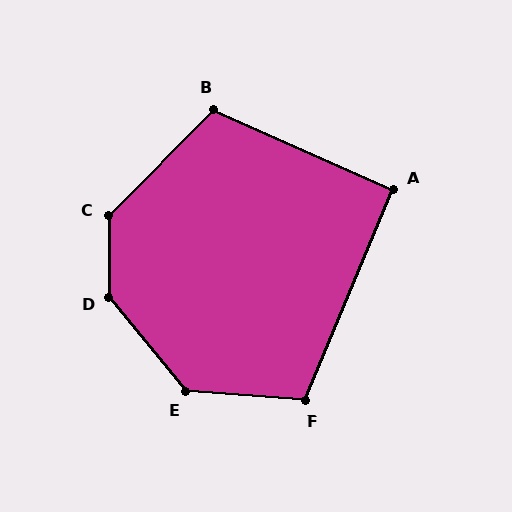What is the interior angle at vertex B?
Approximately 111 degrees (obtuse).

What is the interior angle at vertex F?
Approximately 108 degrees (obtuse).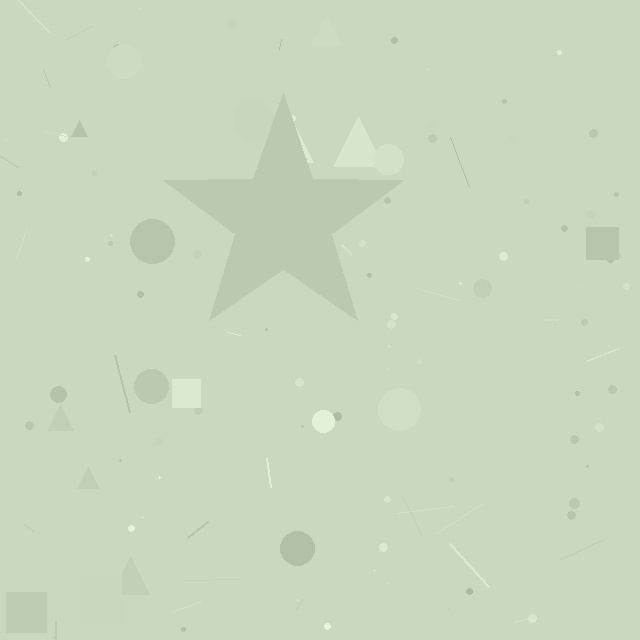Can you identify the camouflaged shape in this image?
The camouflaged shape is a star.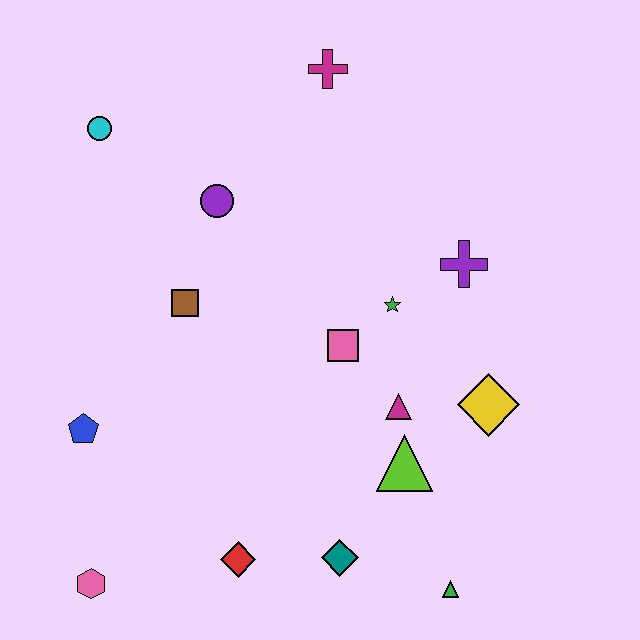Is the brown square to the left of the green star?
Yes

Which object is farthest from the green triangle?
The cyan circle is farthest from the green triangle.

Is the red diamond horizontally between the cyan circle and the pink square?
Yes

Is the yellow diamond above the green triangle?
Yes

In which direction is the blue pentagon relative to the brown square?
The blue pentagon is below the brown square.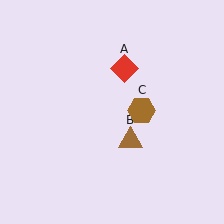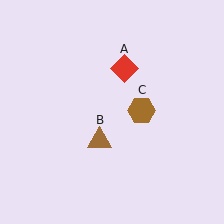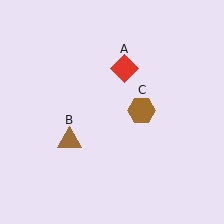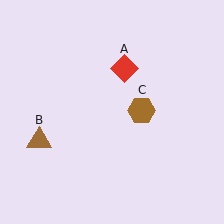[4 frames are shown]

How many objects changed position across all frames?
1 object changed position: brown triangle (object B).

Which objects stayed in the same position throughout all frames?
Red diamond (object A) and brown hexagon (object C) remained stationary.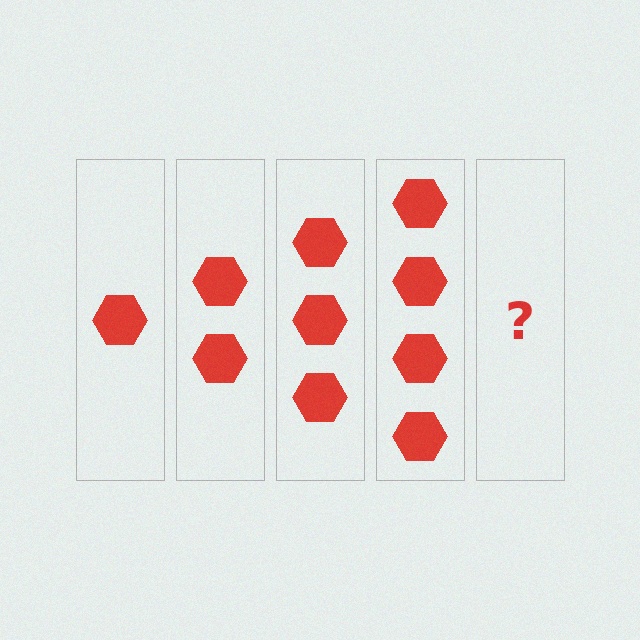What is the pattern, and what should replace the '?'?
The pattern is that each step adds one more hexagon. The '?' should be 5 hexagons.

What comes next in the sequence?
The next element should be 5 hexagons.